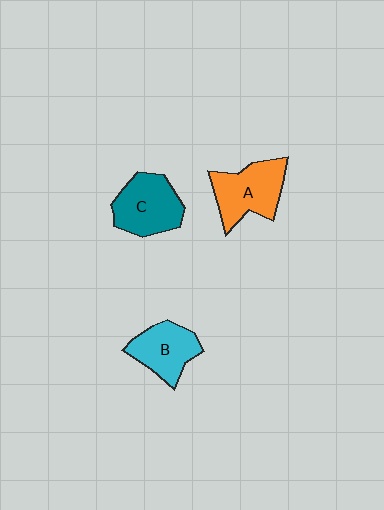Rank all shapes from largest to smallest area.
From largest to smallest: A (orange), C (teal), B (cyan).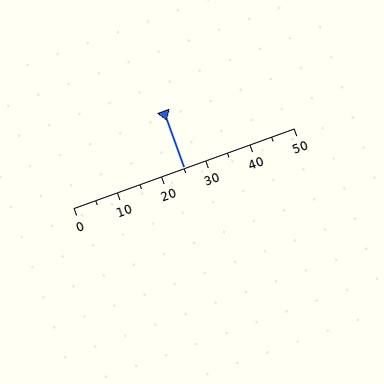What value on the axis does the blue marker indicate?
The marker indicates approximately 25.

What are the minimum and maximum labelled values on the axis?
The axis runs from 0 to 50.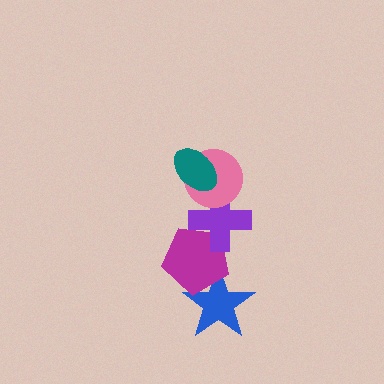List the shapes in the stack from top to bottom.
From top to bottom: the teal ellipse, the pink circle, the purple cross, the magenta pentagon, the blue star.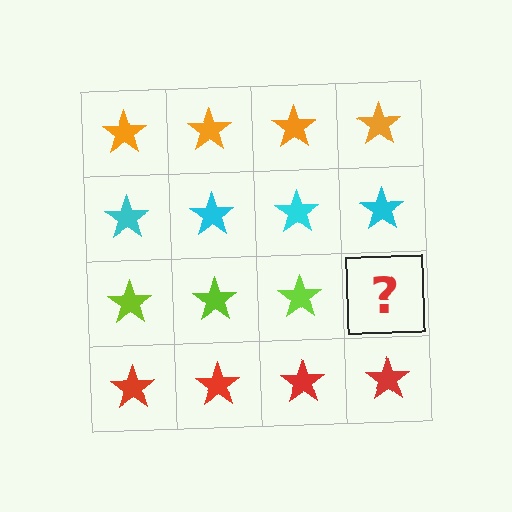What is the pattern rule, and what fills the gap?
The rule is that each row has a consistent color. The gap should be filled with a lime star.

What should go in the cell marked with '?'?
The missing cell should contain a lime star.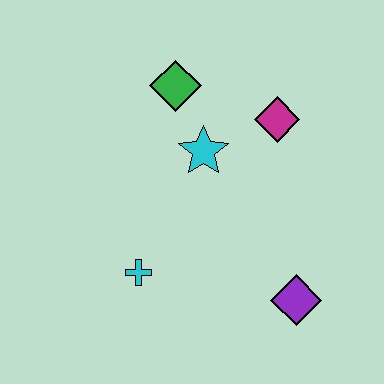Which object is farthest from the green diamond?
The purple diamond is farthest from the green diamond.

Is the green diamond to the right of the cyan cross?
Yes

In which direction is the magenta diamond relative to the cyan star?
The magenta diamond is to the right of the cyan star.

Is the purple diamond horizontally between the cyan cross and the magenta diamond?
No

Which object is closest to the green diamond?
The cyan star is closest to the green diamond.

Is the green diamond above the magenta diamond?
Yes